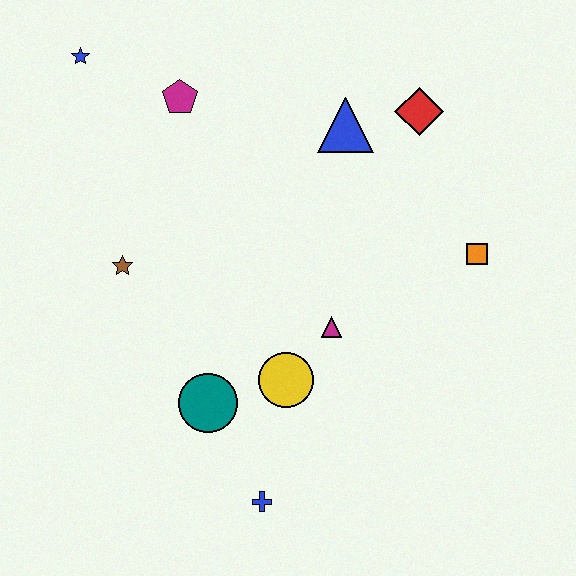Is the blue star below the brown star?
No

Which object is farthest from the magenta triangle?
The blue star is farthest from the magenta triangle.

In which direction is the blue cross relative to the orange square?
The blue cross is below the orange square.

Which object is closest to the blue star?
The magenta pentagon is closest to the blue star.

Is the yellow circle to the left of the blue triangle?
Yes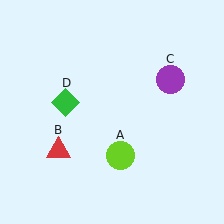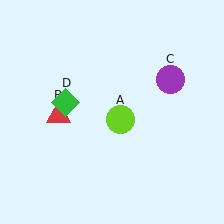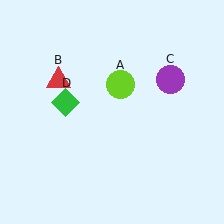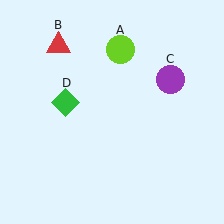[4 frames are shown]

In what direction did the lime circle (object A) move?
The lime circle (object A) moved up.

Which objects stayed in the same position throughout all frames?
Purple circle (object C) and green diamond (object D) remained stationary.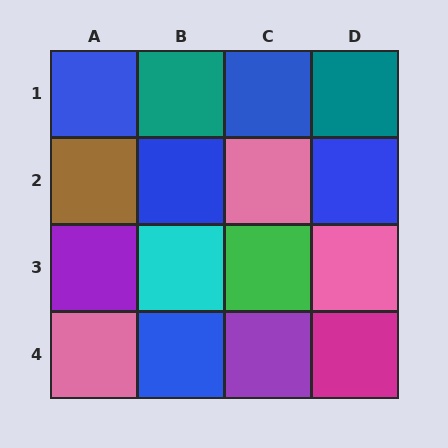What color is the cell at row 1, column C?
Blue.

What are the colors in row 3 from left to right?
Purple, cyan, green, pink.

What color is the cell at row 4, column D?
Magenta.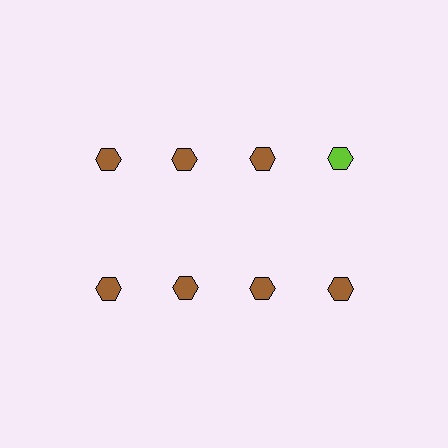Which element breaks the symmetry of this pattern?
The lime hexagon in the top row, second from right column breaks the symmetry. All other shapes are brown hexagons.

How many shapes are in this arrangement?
There are 8 shapes arranged in a grid pattern.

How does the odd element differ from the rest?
It has a different color: lime instead of brown.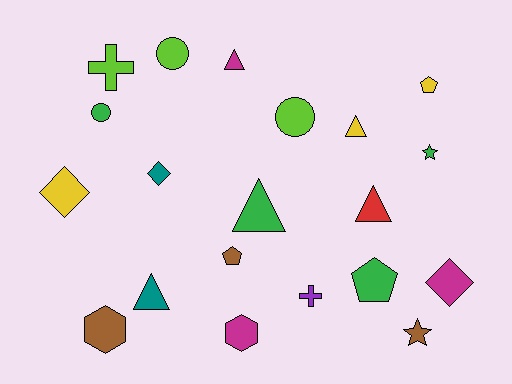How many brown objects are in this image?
There are 3 brown objects.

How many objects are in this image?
There are 20 objects.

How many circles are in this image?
There are 3 circles.